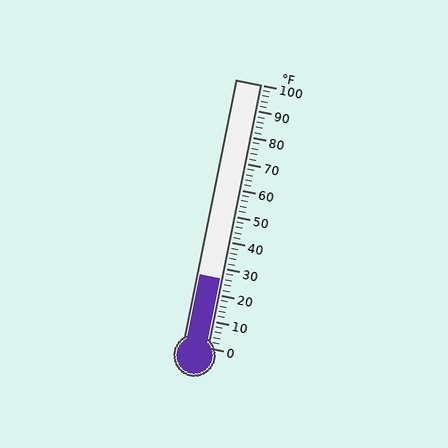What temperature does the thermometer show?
The thermometer shows approximately 26°F.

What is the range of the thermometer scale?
The thermometer scale ranges from 0°F to 100°F.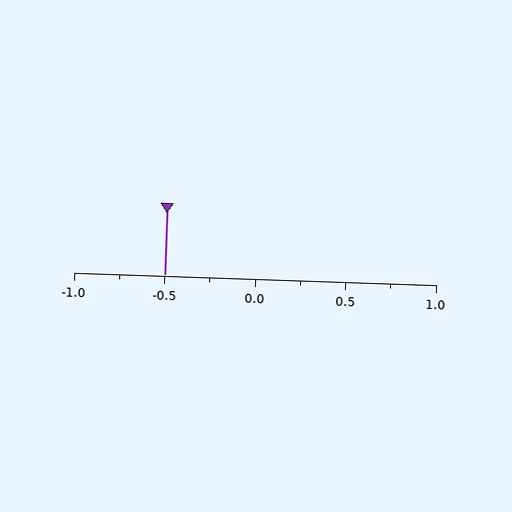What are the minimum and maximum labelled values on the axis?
The axis runs from -1.0 to 1.0.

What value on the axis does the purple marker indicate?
The marker indicates approximately -0.5.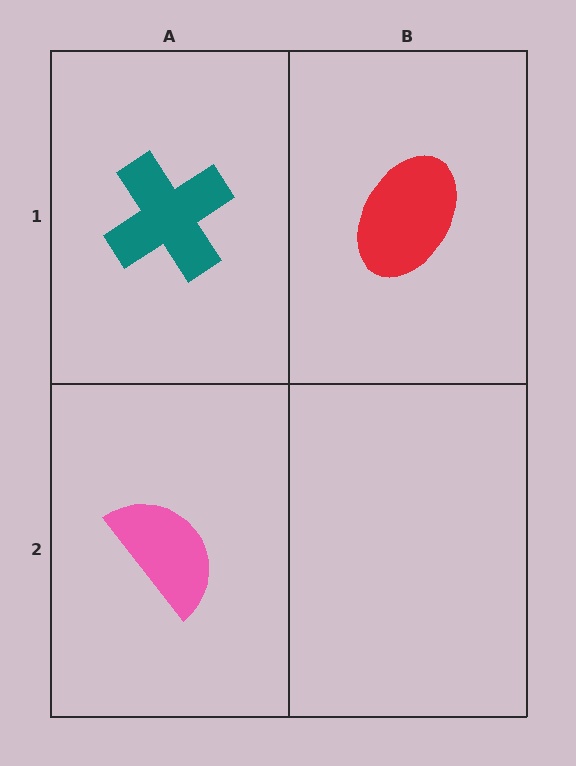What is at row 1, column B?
A red ellipse.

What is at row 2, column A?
A pink semicircle.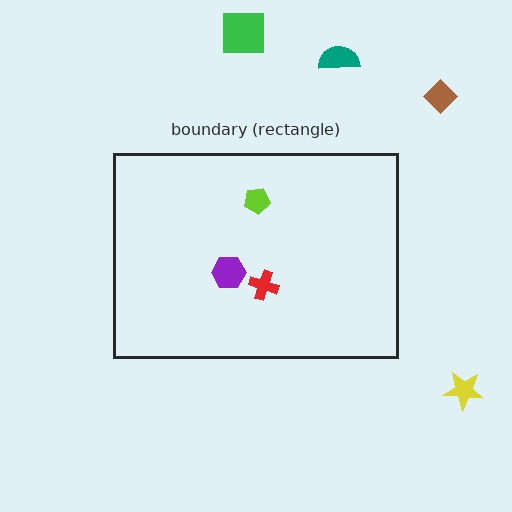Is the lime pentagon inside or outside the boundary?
Inside.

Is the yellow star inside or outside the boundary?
Outside.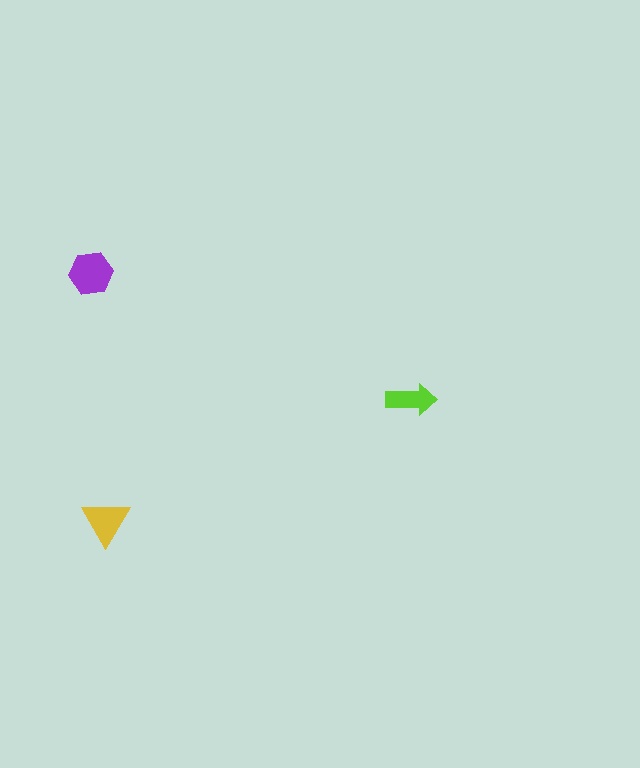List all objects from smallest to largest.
The lime arrow, the yellow triangle, the purple hexagon.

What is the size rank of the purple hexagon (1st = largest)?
1st.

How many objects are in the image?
There are 3 objects in the image.